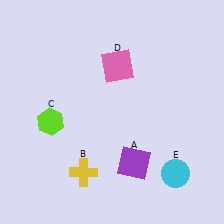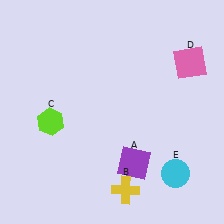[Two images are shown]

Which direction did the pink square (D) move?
The pink square (D) moved right.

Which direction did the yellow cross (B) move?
The yellow cross (B) moved right.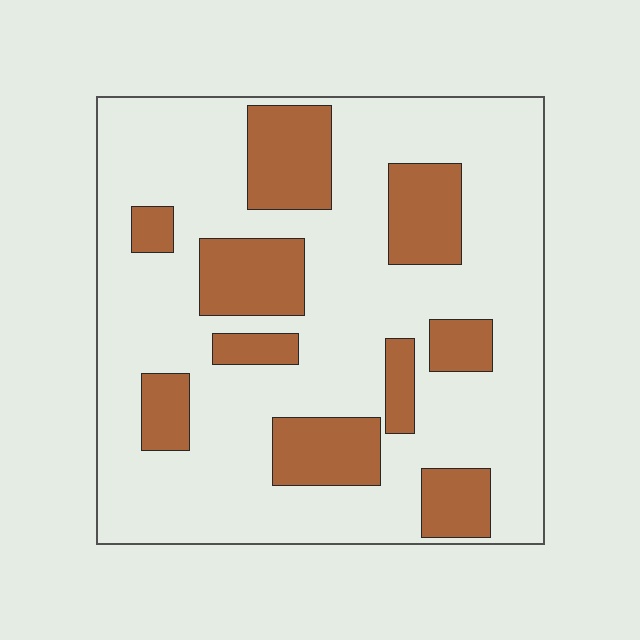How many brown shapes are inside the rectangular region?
10.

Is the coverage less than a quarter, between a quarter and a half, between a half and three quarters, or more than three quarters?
Between a quarter and a half.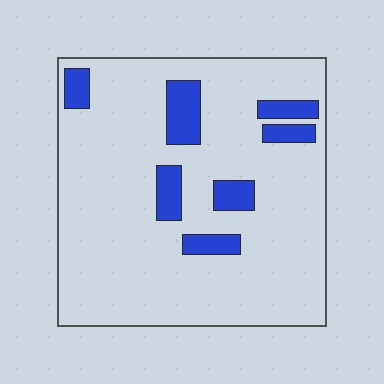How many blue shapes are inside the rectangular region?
7.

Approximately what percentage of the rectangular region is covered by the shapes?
Approximately 15%.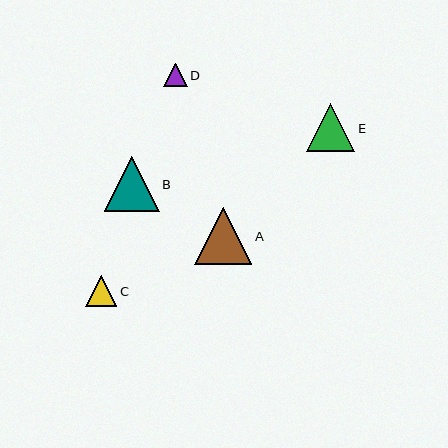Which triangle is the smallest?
Triangle D is the smallest with a size of approximately 23 pixels.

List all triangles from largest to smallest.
From largest to smallest: A, B, E, C, D.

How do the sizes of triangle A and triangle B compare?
Triangle A and triangle B are approximately the same size.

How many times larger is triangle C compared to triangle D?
Triangle C is approximately 1.4 times the size of triangle D.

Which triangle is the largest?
Triangle A is the largest with a size of approximately 57 pixels.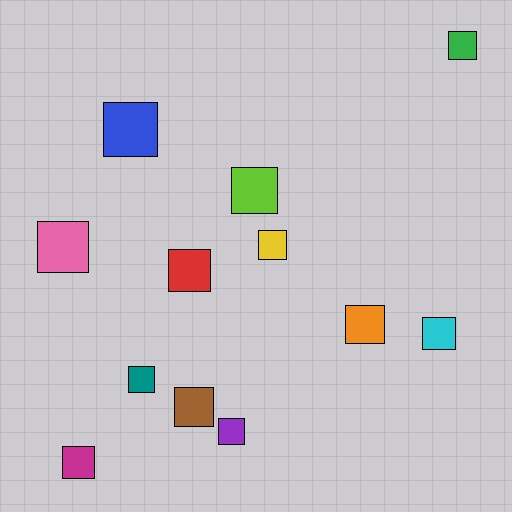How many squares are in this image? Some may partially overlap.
There are 12 squares.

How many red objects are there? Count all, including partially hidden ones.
There is 1 red object.